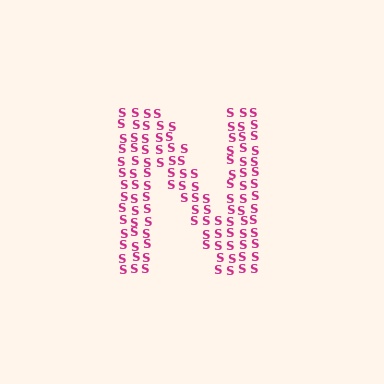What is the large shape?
The large shape is the letter N.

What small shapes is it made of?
It is made of small letter S's.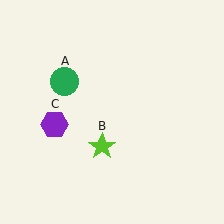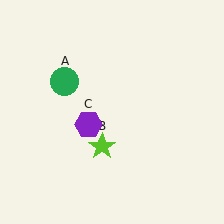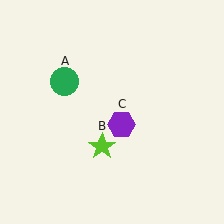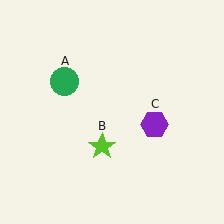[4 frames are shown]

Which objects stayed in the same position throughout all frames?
Green circle (object A) and lime star (object B) remained stationary.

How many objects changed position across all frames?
1 object changed position: purple hexagon (object C).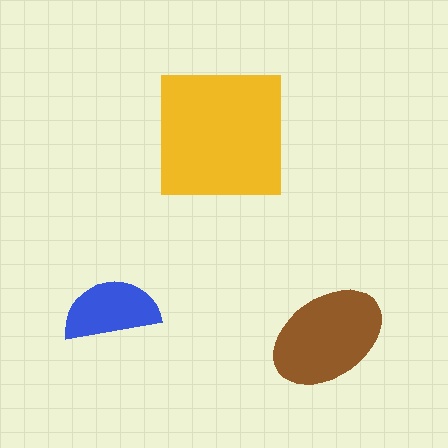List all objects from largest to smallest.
The yellow square, the brown ellipse, the blue semicircle.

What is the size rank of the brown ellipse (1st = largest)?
2nd.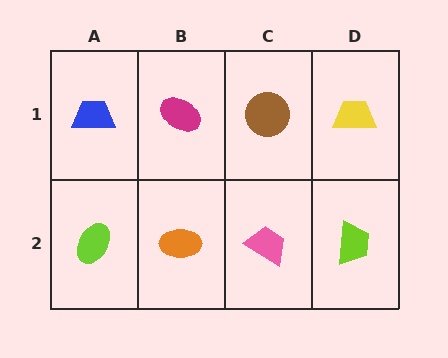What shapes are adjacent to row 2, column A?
A blue trapezoid (row 1, column A), an orange ellipse (row 2, column B).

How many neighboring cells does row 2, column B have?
3.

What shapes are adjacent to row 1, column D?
A lime trapezoid (row 2, column D), a brown circle (row 1, column C).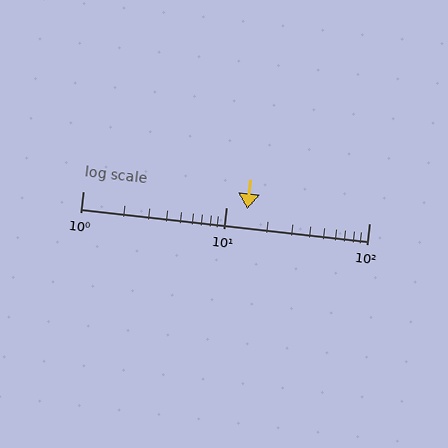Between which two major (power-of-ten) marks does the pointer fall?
The pointer is between 10 and 100.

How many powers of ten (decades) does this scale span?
The scale spans 2 decades, from 1 to 100.